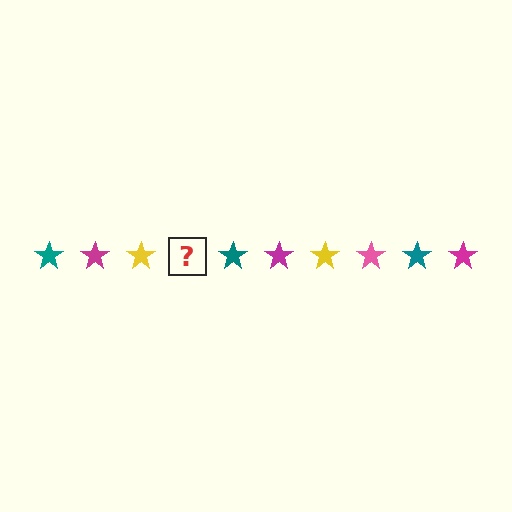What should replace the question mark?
The question mark should be replaced with a pink star.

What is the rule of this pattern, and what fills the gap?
The rule is that the pattern cycles through teal, magenta, yellow, pink stars. The gap should be filled with a pink star.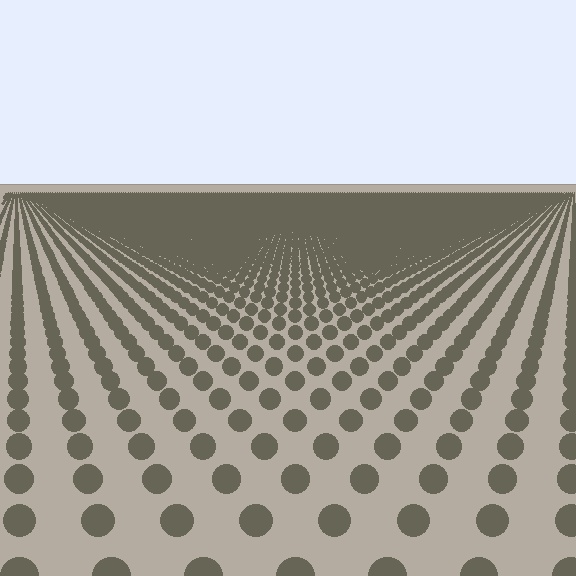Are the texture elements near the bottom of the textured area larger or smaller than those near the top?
Larger. Near the bottom, elements are closer to the viewer and appear at a bigger on-screen size.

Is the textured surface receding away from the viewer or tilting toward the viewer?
The surface is receding away from the viewer. Texture elements get smaller and denser toward the top.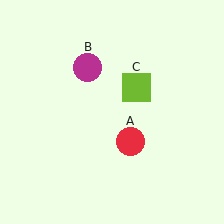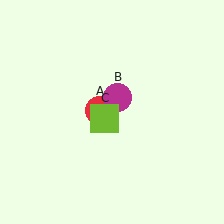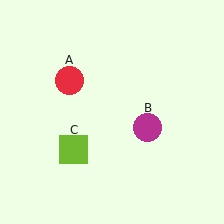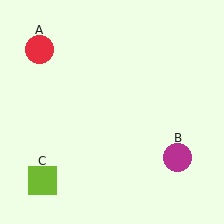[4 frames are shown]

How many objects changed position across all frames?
3 objects changed position: red circle (object A), magenta circle (object B), lime square (object C).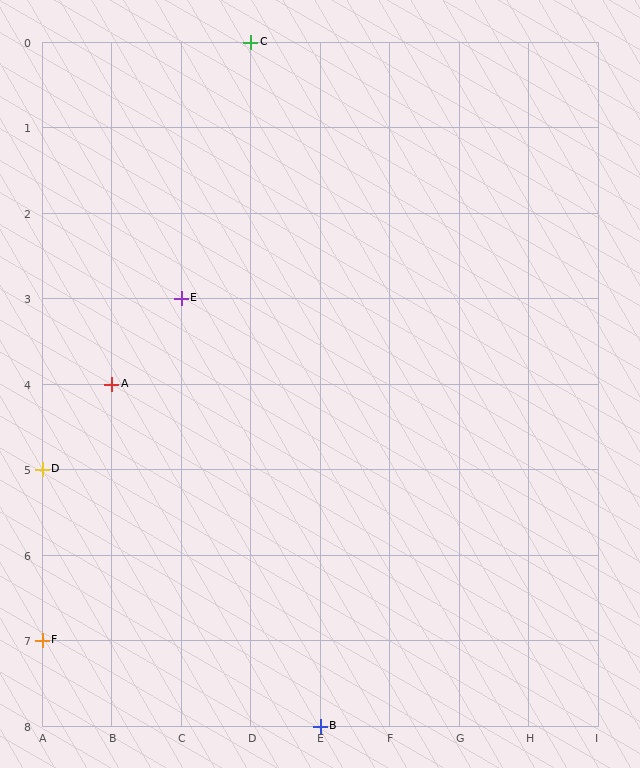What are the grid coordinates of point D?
Point D is at grid coordinates (A, 5).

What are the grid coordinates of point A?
Point A is at grid coordinates (B, 4).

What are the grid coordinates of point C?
Point C is at grid coordinates (D, 0).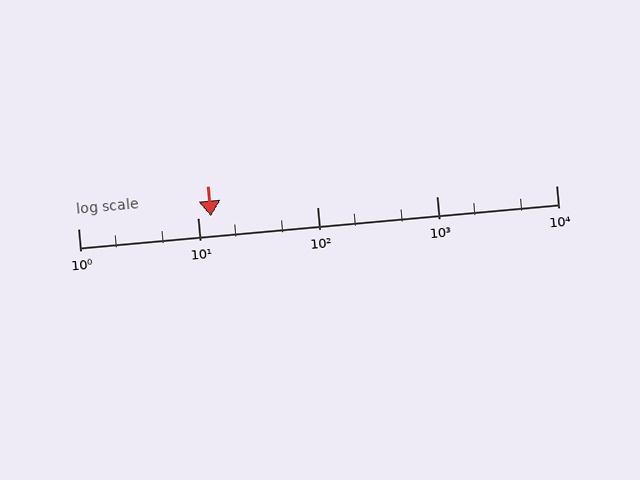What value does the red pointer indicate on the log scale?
The pointer indicates approximately 13.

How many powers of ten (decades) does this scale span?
The scale spans 4 decades, from 1 to 10000.